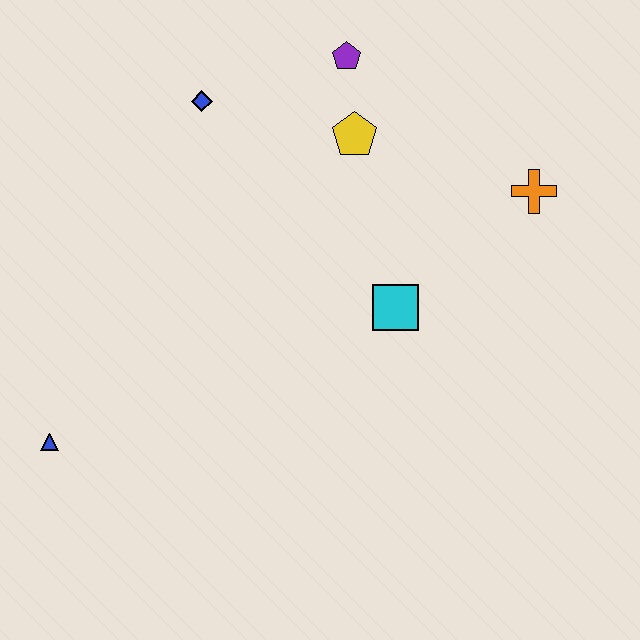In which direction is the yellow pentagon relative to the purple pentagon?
The yellow pentagon is below the purple pentagon.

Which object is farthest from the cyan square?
The blue triangle is farthest from the cyan square.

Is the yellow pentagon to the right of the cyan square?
No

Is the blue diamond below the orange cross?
No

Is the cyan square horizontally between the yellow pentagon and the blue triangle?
No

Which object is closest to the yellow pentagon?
The purple pentagon is closest to the yellow pentagon.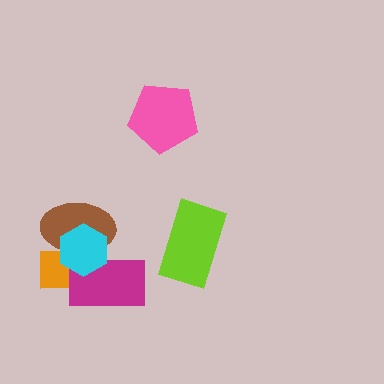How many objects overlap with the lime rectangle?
0 objects overlap with the lime rectangle.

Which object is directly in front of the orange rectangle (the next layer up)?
The magenta rectangle is directly in front of the orange rectangle.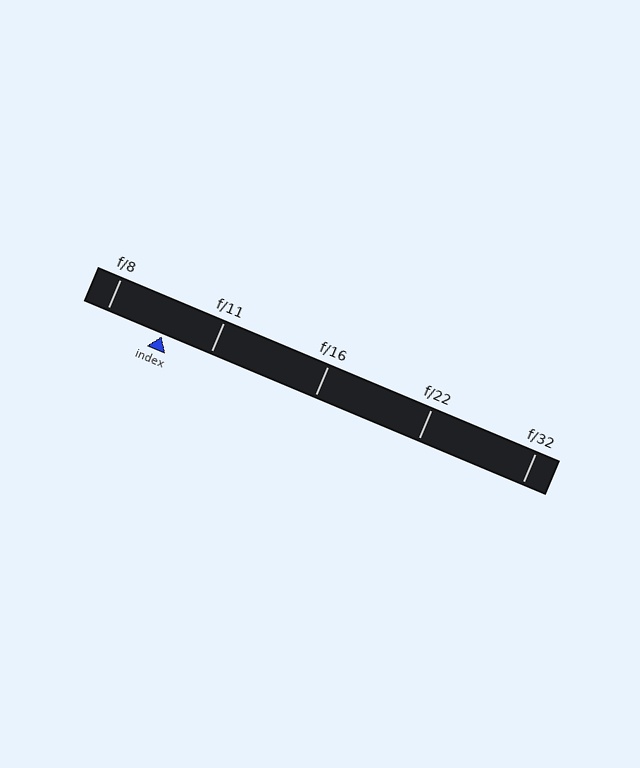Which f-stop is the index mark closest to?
The index mark is closest to f/11.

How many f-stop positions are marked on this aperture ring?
There are 5 f-stop positions marked.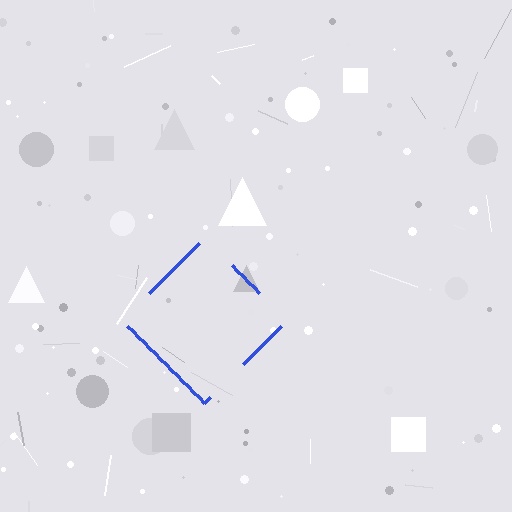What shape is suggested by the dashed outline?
The dashed outline suggests a diamond.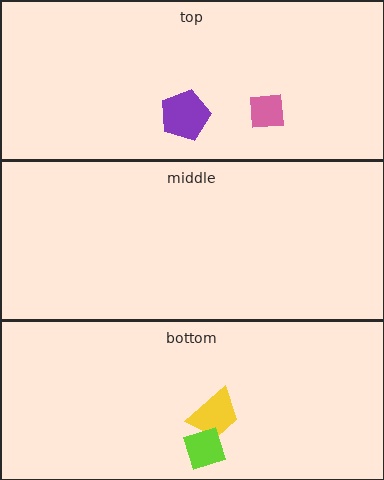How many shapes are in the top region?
2.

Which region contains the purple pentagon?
The top region.